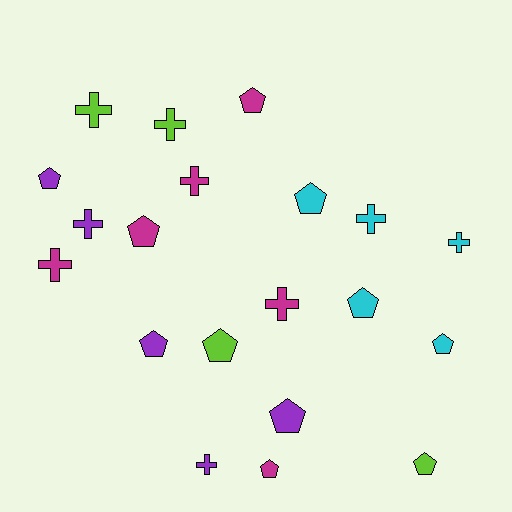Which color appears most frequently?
Magenta, with 6 objects.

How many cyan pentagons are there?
There are 3 cyan pentagons.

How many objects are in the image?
There are 20 objects.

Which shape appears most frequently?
Pentagon, with 11 objects.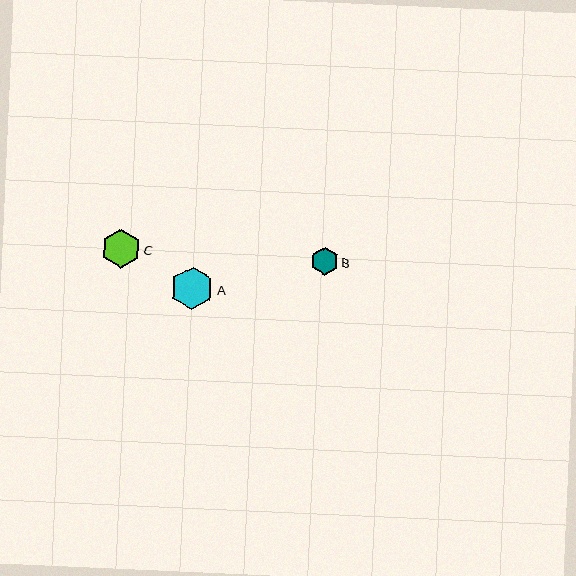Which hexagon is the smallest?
Hexagon B is the smallest with a size of approximately 28 pixels.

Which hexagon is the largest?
Hexagon A is the largest with a size of approximately 43 pixels.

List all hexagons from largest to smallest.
From largest to smallest: A, C, B.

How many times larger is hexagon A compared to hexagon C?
Hexagon A is approximately 1.1 times the size of hexagon C.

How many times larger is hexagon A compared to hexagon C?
Hexagon A is approximately 1.1 times the size of hexagon C.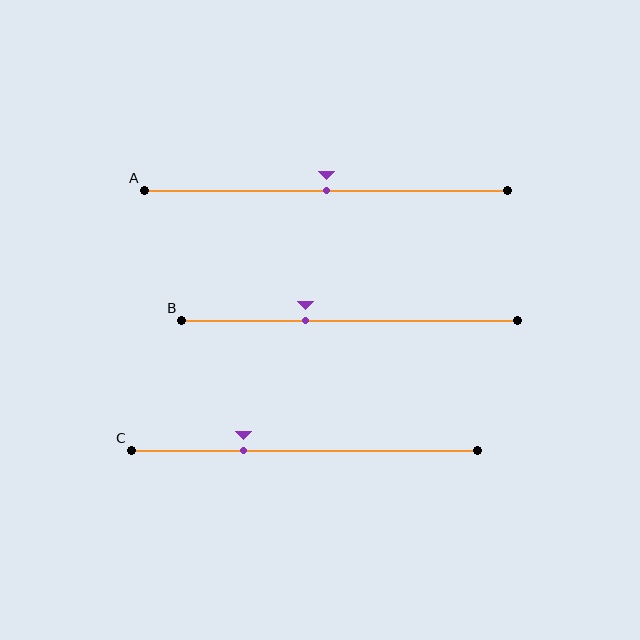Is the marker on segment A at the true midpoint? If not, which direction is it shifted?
Yes, the marker on segment A is at the true midpoint.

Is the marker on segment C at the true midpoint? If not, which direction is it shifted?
No, the marker on segment C is shifted to the left by about 17% of the segment length.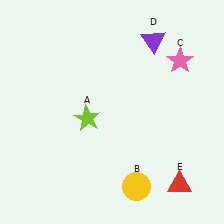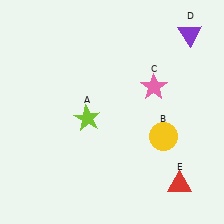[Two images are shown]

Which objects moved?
The objects that moved are: the yellow circle (B), the pink star (C), the purple triangle (D).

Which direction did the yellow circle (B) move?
The yellow circle (B) moved up.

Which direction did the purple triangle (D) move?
The purple triangle (D) moved right.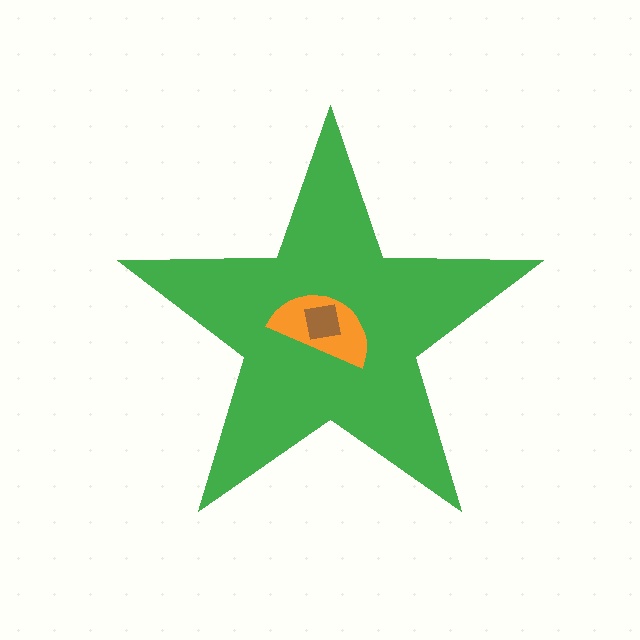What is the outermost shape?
The green star.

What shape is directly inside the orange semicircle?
The brown square.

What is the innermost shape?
The brown square.